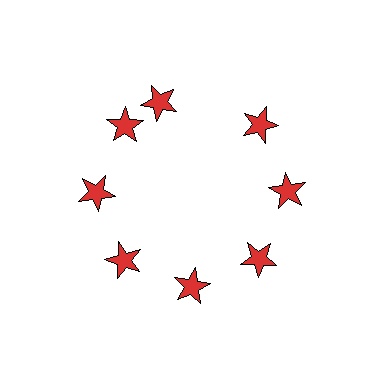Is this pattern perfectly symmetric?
No. The 8 red stars are arranged in a ring, but one element near the 12 o'clock position is rotated out of alignment along the ring, breaking the 8-fold rotational symmetry.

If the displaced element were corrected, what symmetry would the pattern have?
It would have 8-fold rotational symmetry — the pattern would map onto itself every 45 degrees.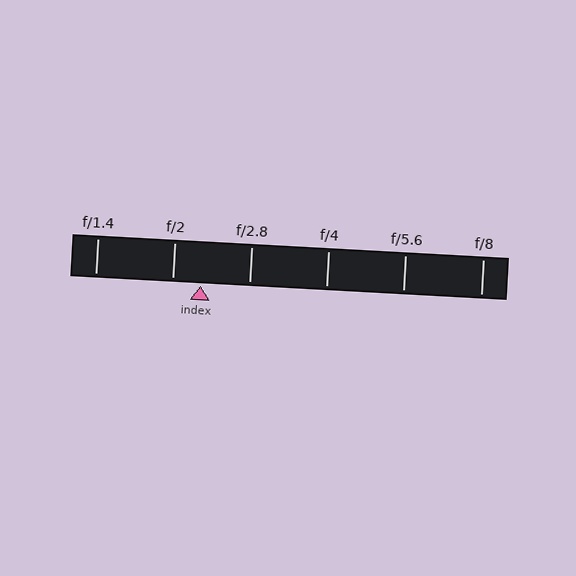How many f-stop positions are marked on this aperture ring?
There are 6 f-stop positions marked.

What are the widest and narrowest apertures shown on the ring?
The widest aperture shown is f/1.4 and the narrowest is f/8.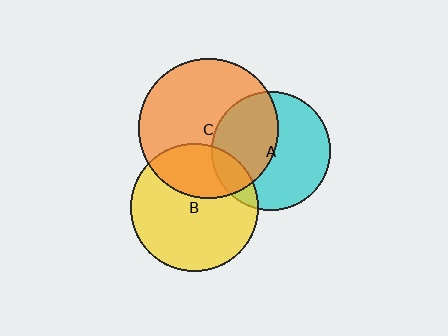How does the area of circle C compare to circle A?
Approximately 1.4 times.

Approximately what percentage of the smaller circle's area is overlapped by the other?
Approximately 15%.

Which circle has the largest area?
Circle C (orange).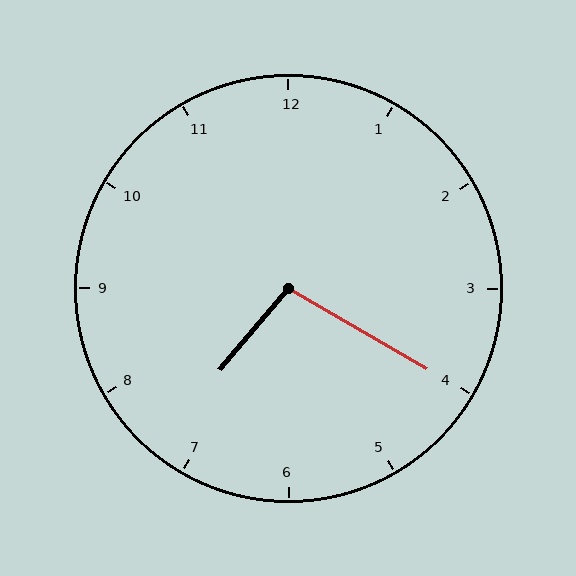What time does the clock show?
7:20.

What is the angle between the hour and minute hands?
Approximately 100 degrees.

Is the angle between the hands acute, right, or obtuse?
It is obtuse.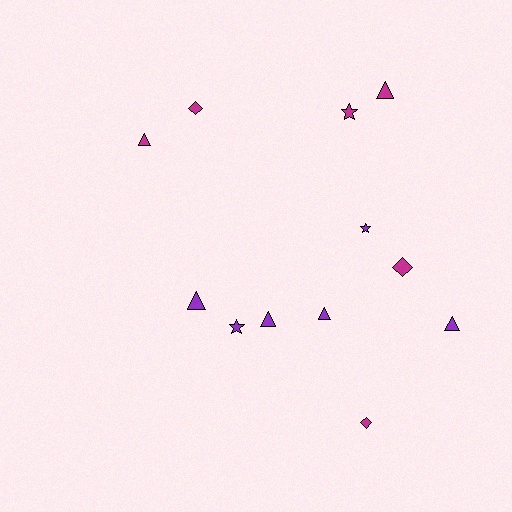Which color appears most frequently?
Purple, with 6 objects.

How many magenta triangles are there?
There are 2 magenta triangles.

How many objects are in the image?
There are 12 objects.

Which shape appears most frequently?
Triangle, with 6 objects.